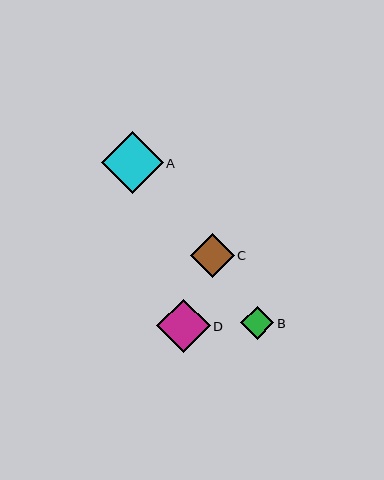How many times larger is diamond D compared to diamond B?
Diamond D is approximately 1.6 times the size of diamond B.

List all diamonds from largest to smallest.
From largest to smallest: A, D, C, B.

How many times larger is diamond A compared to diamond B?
Diamond A is approximately 1.8 times the size of diamond B.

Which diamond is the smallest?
Diamond B is the smallest with a size of approximately 33 pixels.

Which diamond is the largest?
Diamond A is the largest with a size of approximately 62 pixels.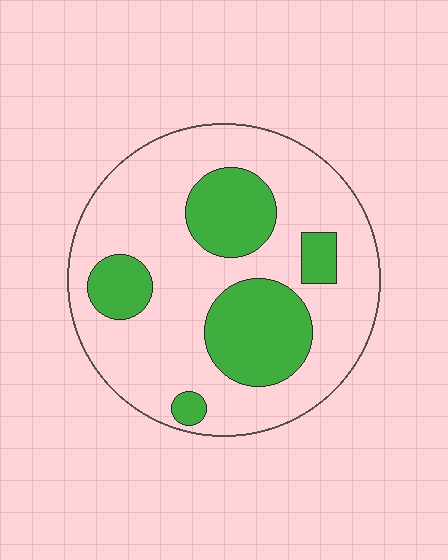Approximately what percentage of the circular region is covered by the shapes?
Approximately 30%.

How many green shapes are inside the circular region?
5.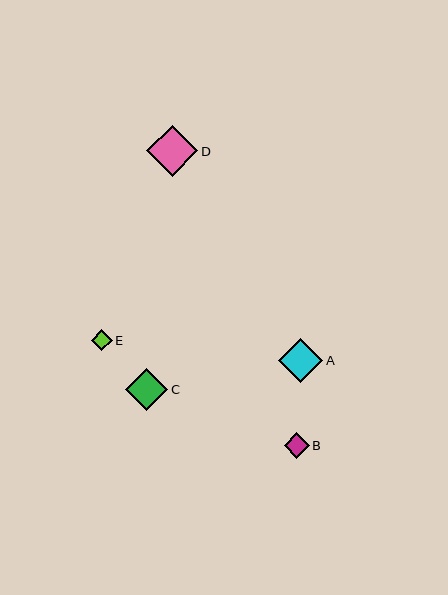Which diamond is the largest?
Diamond D is the largest with a size of approximately 51 pixels.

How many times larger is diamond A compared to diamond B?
Diamond A is approximately 1.8 times the size of diamond B.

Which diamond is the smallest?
Diamond E is the smallest with a size of approximately 21 pixels.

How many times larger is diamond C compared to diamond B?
Diamond C is approximately 1.7 times the size of diamond B.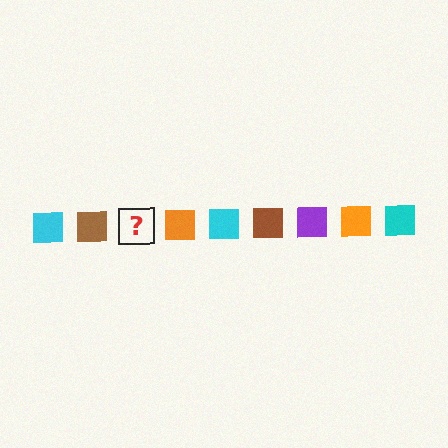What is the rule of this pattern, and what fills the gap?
The rule is that the pattern cycles through cyan, brown, purple, orange squares. The gap should be filled with a purple square.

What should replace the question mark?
The question mark should be replaced with a purple square.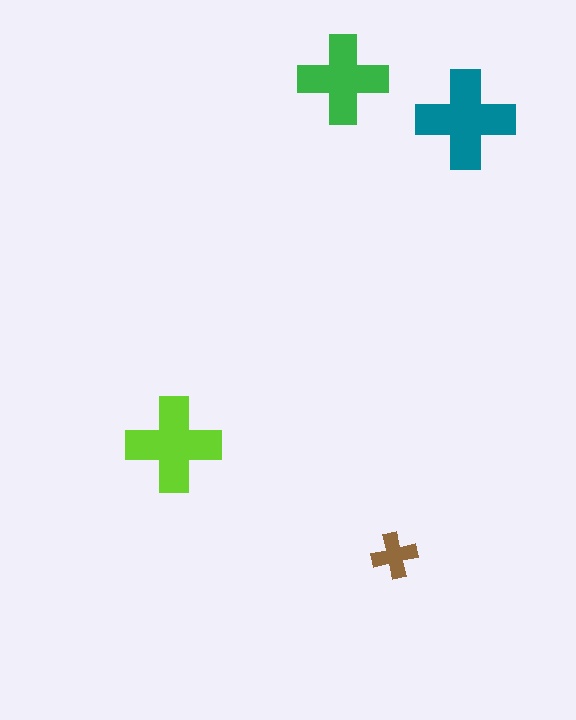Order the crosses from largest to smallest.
the teal one, the lime one, the green one, the brown one.